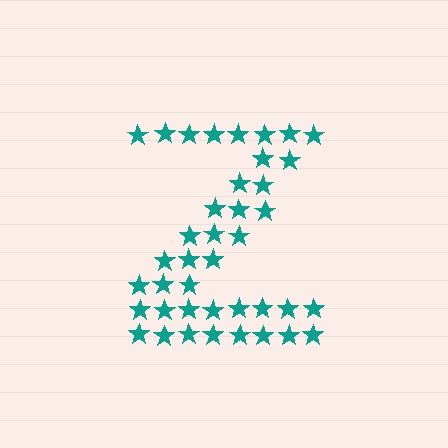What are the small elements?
The small elements are stars.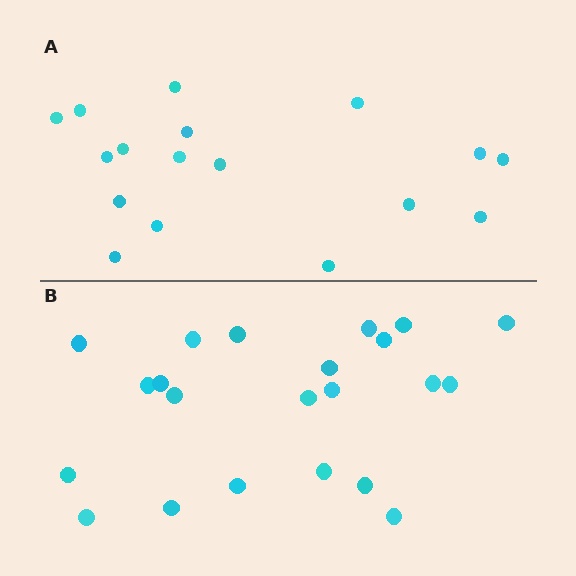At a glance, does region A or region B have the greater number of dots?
Region B (the bottom region) has more dots.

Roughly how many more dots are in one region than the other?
Region B has about 5 more dots than region A.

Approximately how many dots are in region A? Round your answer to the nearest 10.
About 20 dots. (The exact count is 17, which rounds to 20.)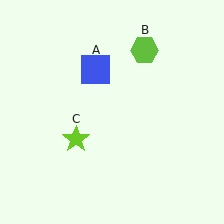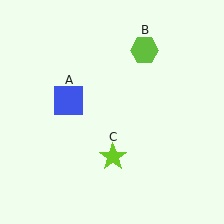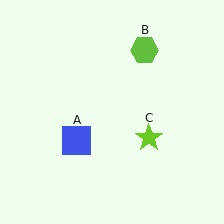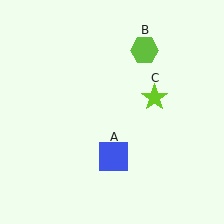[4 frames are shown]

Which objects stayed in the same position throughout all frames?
Lime hexagon (object B) remained stationary.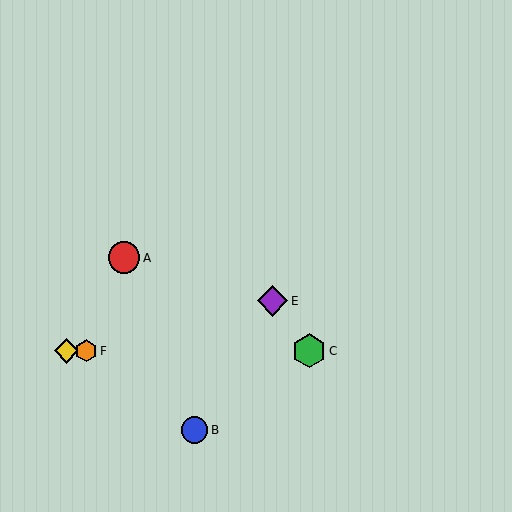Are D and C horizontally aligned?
Yes, both are at y≈351.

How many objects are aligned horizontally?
3 objects (C, D, F) are aligned horizontally.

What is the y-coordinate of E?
Object E is at y≈301.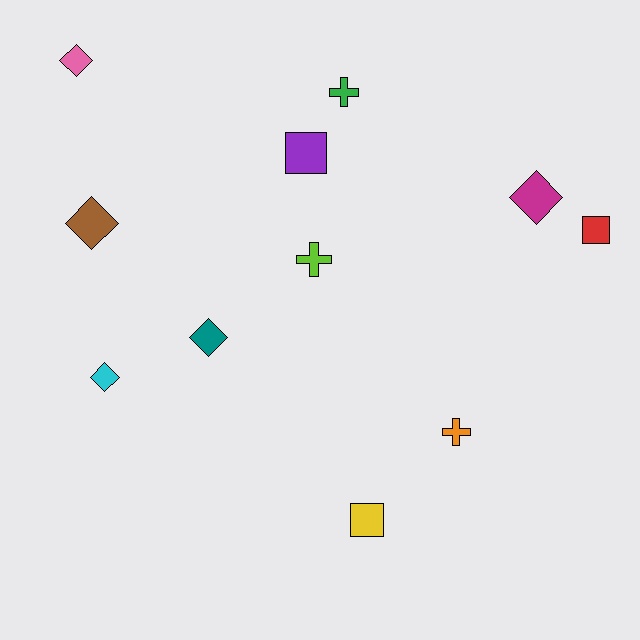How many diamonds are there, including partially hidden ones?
There are 5 diamonds.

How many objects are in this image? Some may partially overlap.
There are 11 objects.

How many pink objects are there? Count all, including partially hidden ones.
There is 1 pink object.